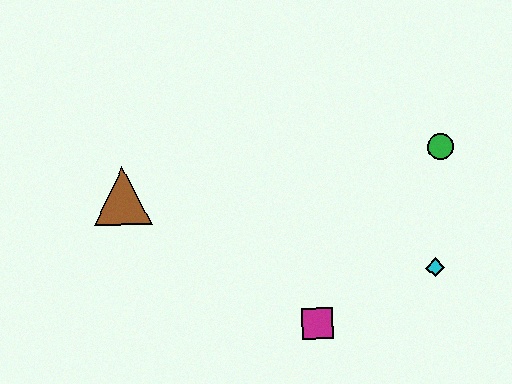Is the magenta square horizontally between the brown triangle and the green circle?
Yes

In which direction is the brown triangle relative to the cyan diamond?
The brown triangle is to the left of the cyan diamond.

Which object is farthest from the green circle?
The brown triangle is farthest from the green circle.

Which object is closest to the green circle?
The cyan diamond is closest to the green circle.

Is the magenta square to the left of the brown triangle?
No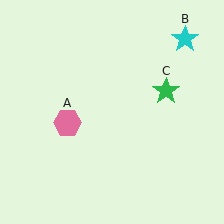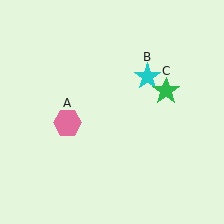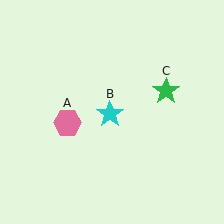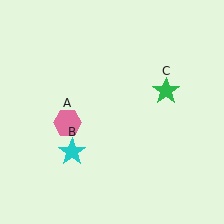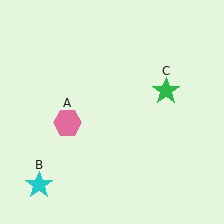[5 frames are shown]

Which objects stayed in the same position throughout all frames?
Pink hexagon (object A) and green star (object C) remained stationary.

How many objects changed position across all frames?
1 object changed position: cyan star (object B).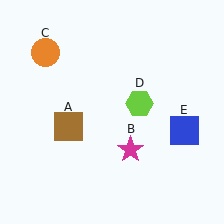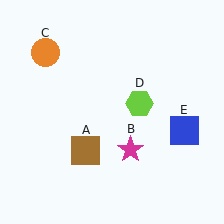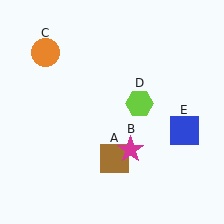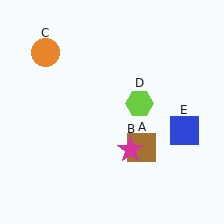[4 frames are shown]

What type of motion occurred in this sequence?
The brown square (object A) rotated counterclockwise around the center of the scene.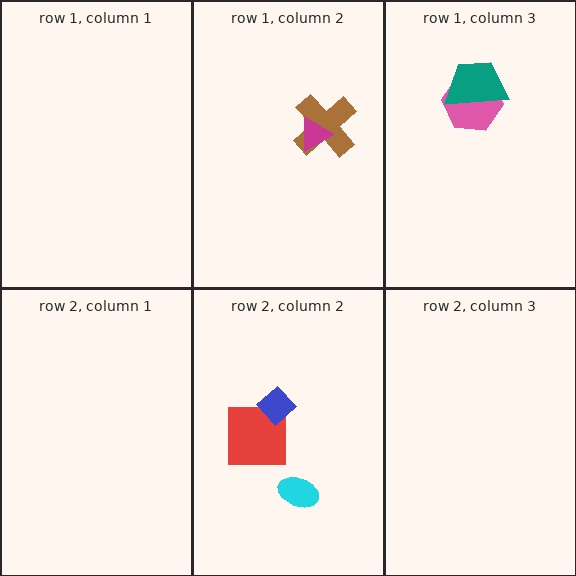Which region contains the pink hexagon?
The row 1, column 3 region.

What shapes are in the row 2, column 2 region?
The cyan ellipse, the red square, the blue diamond.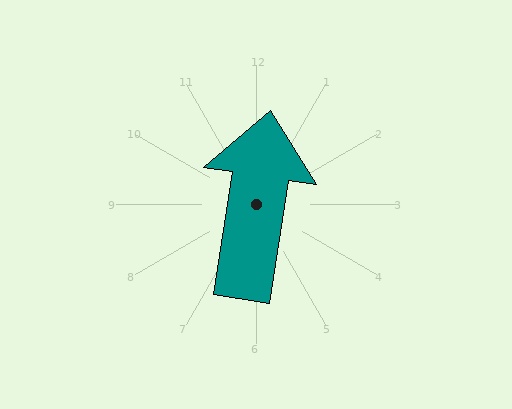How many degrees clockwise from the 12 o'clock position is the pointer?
Approximately 9 degrees.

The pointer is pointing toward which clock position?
Roughly 12 o'clock.